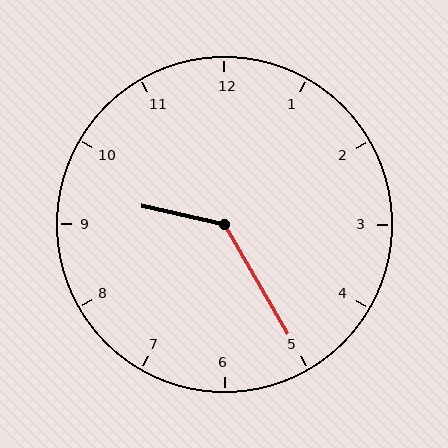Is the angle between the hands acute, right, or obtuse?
It is obtuse.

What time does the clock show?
9:25.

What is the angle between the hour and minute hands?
Approximately 132 degrees.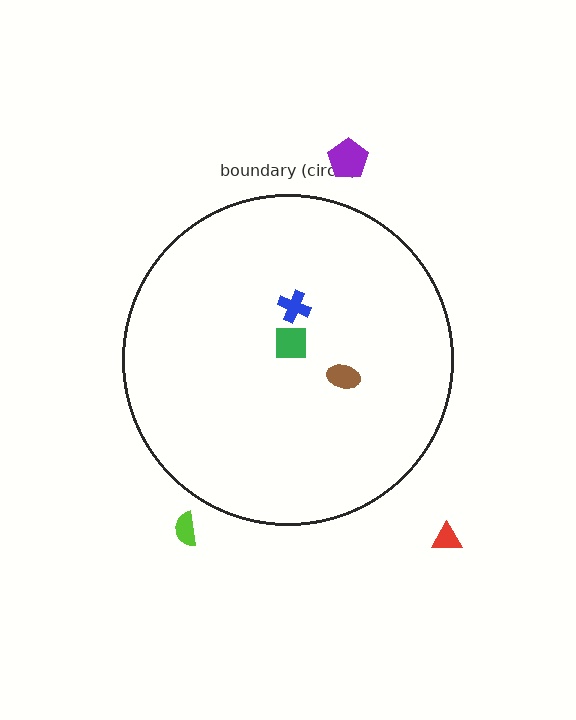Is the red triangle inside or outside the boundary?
Outside.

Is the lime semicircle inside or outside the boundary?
Outside.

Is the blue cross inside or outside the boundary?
Inside.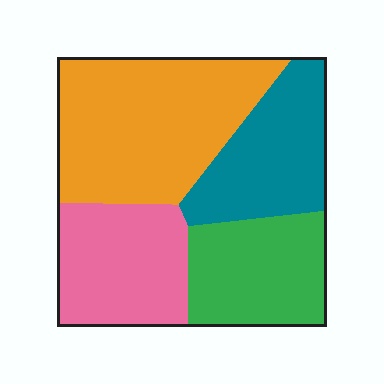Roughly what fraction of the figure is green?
Green takes up less than a quarter of the figure.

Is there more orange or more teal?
Orange.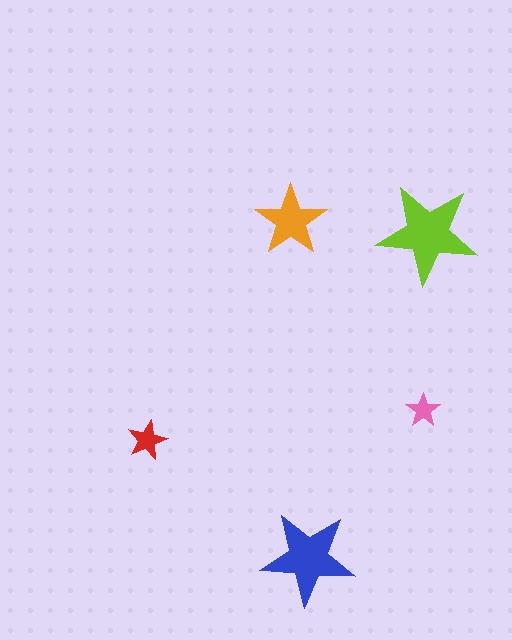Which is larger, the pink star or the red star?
The red one.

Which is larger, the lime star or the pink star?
The lime one.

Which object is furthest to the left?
The red star is leftmost.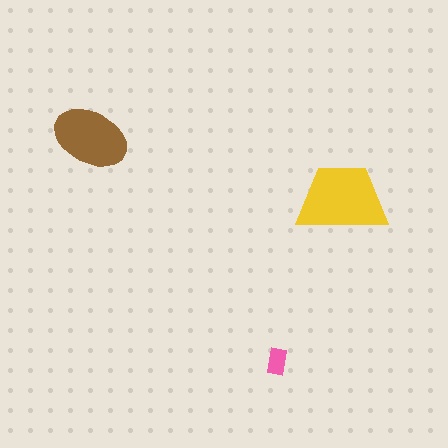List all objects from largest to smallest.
The yellow trapezoid, the brown ellipse, the pink rectangle.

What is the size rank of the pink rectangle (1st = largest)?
3rd.